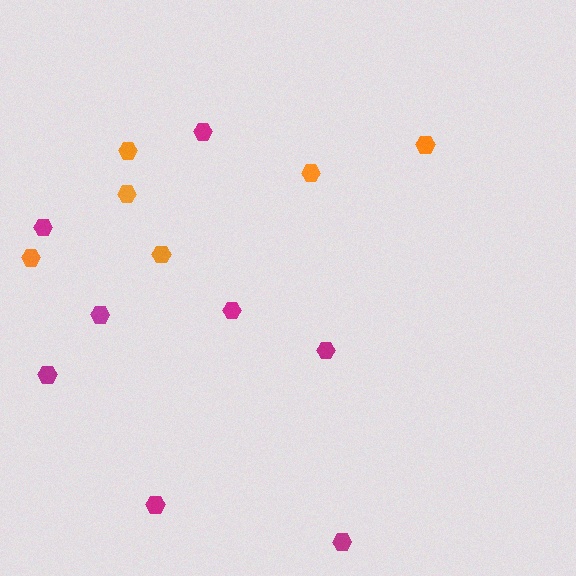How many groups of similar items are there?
There are 2 groups: one group of magenta hexagons (8) and one group of orange hexagons (6).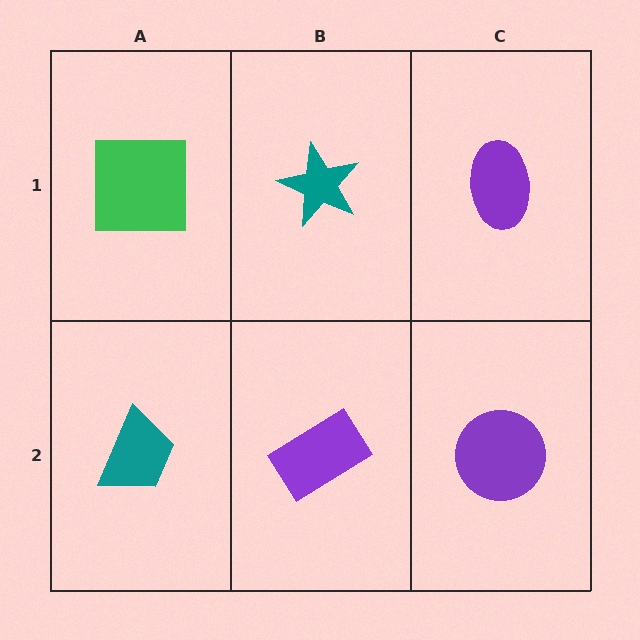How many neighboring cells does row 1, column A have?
2.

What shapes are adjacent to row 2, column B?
A teal star (row 1, column B), a teal trapezoid (row 2, column A), a purple circle (row 2, column C).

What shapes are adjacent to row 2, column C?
A purple ellipse (row 1, column C), a purple rectangle (row 2, column B).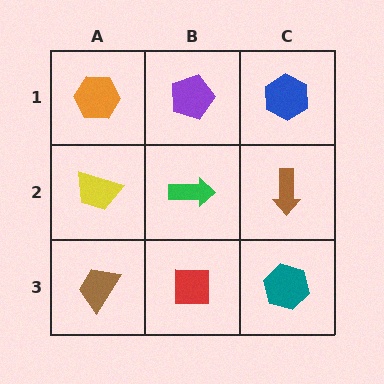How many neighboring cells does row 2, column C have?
3.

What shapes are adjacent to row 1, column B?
A green arrow (row 2, column B), an orange hexagon (row 1, column A), a blue hexagon (row 1, column C).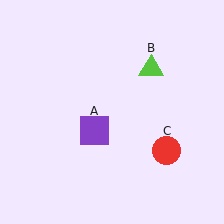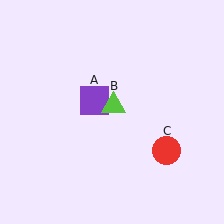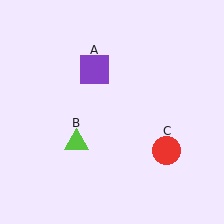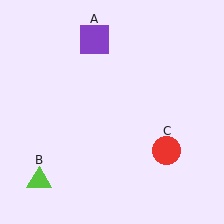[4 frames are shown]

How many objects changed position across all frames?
2 objects changed position: purple square (object A), lime triangle (object B).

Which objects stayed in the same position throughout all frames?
Red circle (object C) remained stationary.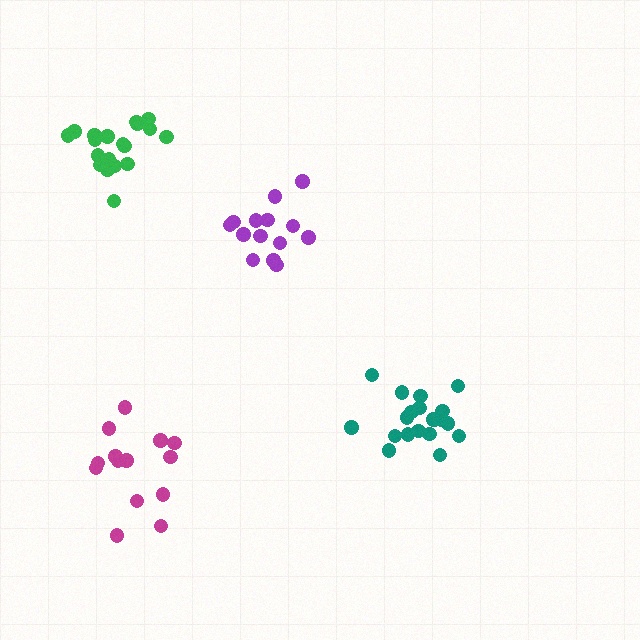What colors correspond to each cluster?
The clusters are colored: teal, purple, magenta, green.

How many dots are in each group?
Group 1: 20 dots, Group 2: 14 dots, Group 3: 14 dots, Group 4: 19 dots (67 total).